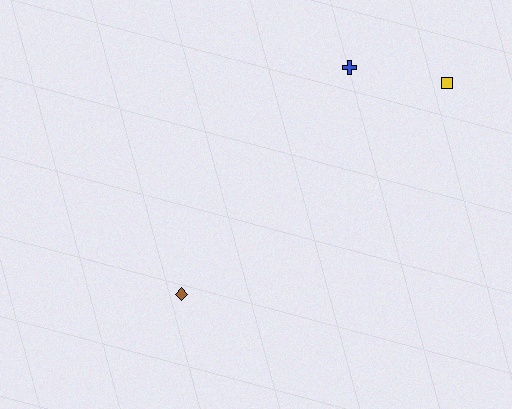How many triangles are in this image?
There are no triangles.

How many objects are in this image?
There are 3 objects.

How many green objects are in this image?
There are no green objects.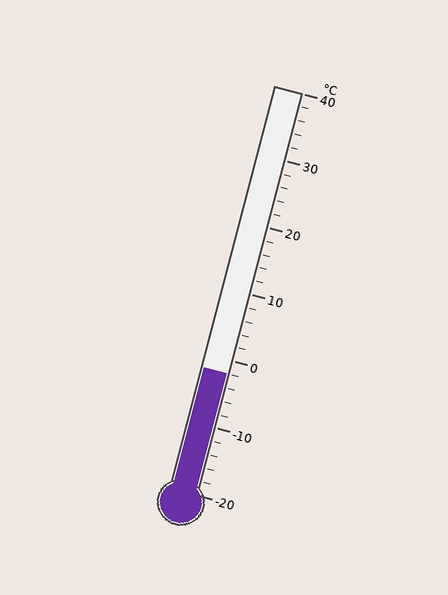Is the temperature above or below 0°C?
The temperature is below 0°C.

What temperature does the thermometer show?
The thermometer shows approximately -2°C.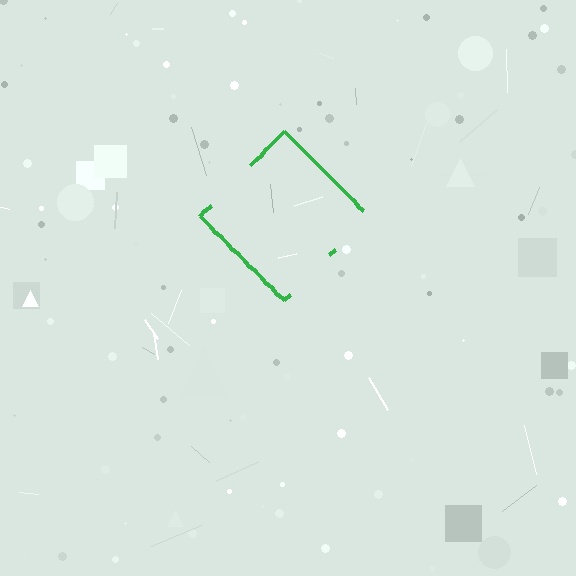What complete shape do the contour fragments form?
The contour fragments form a diamond.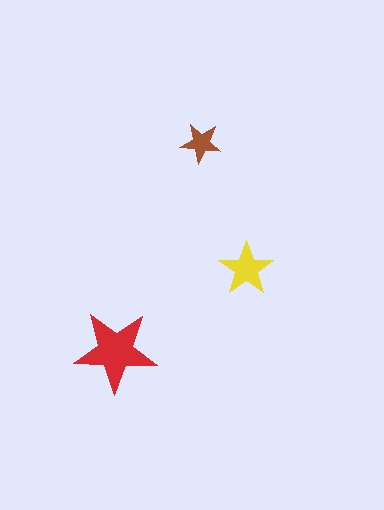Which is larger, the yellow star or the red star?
The red one.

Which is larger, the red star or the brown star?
The red one.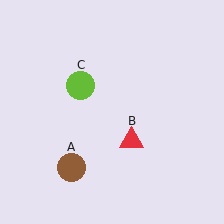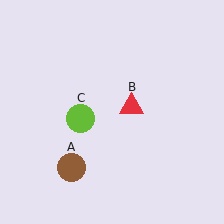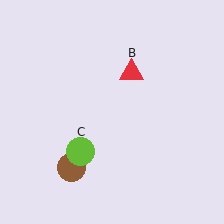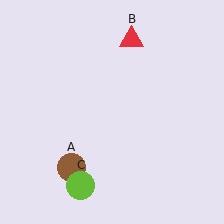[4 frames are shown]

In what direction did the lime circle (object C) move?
The lime circle (object C) moved down.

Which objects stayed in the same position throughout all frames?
Brown circle (object A) remained stationary.